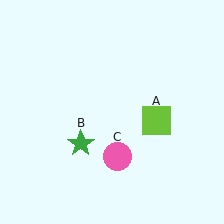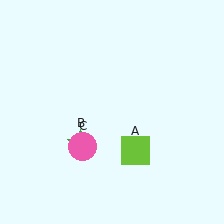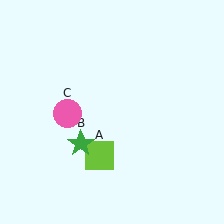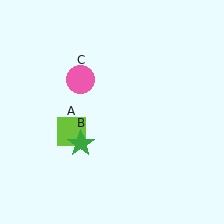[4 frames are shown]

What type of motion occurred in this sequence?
The lime square (object A), pink circle (object C) rotated clockwise around the center of the scene.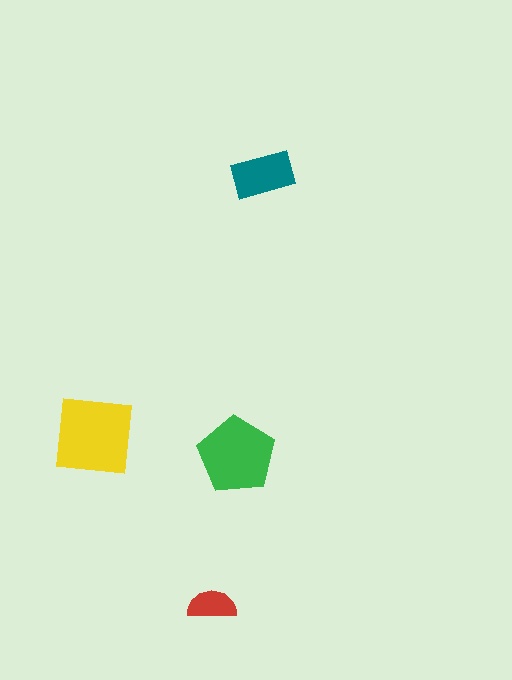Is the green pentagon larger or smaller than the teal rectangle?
Larger.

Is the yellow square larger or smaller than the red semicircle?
Larger.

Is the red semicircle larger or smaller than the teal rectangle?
Smaller.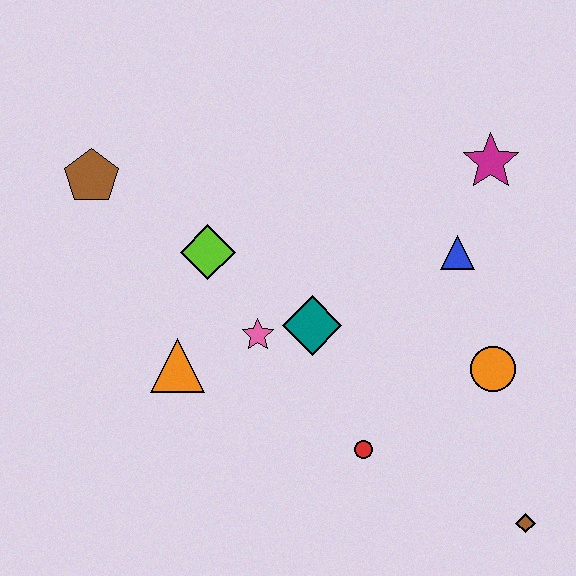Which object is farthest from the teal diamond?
The brown diamond is farthest from the teal diamond.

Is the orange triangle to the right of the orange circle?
No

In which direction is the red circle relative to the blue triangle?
The red circle is below the blue triangle.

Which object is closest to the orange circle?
The blue triangle is closest to the orange circle.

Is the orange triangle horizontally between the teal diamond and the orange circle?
No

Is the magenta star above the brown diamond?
Yes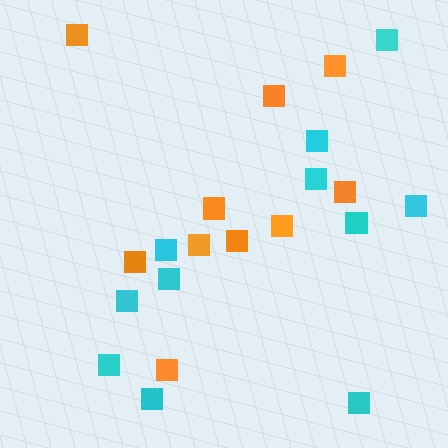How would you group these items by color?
There are 2 groups: one group of cyan squares (11) and one group of orange squares (10).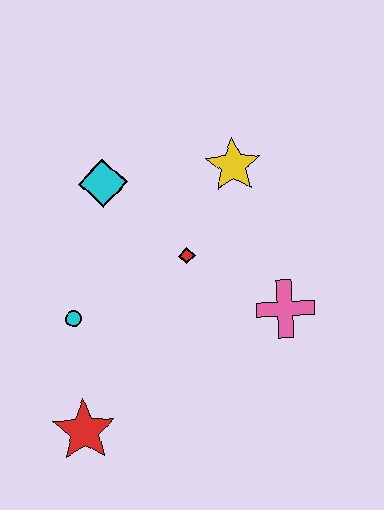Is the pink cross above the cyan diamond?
No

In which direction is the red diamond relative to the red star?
The red diamond is above the red star.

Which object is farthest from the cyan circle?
The yellow star is farthest from the cyan circle.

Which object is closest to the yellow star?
The red diamond is closest to the yellow star.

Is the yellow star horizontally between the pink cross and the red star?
Yes